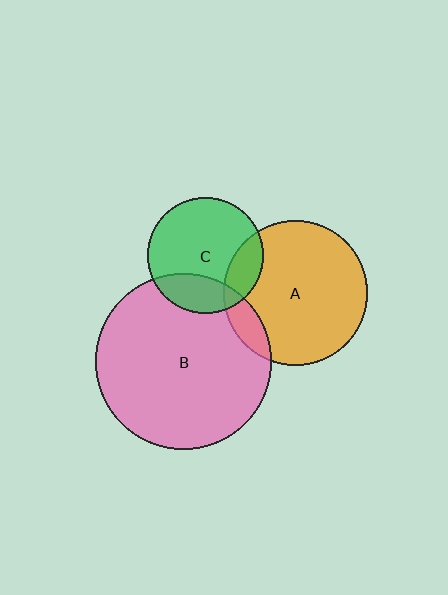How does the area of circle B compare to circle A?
Approximately 1.5 times.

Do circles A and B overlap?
Yes.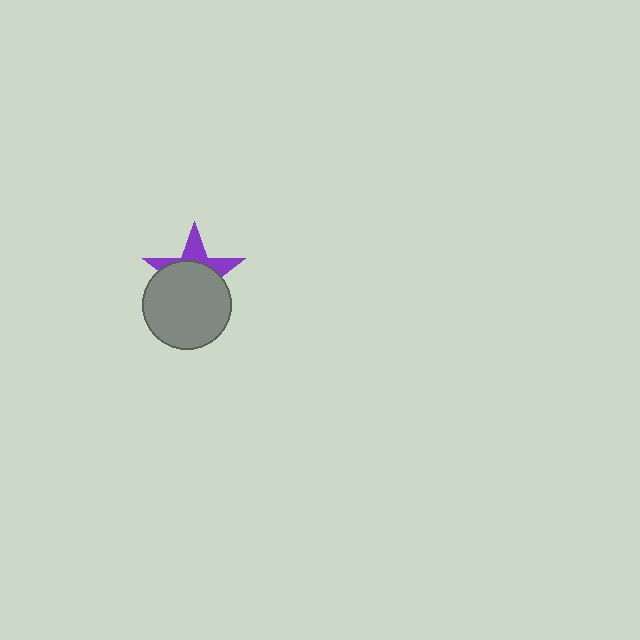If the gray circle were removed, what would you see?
You would see the complete purple star.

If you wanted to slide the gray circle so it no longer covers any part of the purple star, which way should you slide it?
Slide it down — that is the most direct way to separate the two shapes.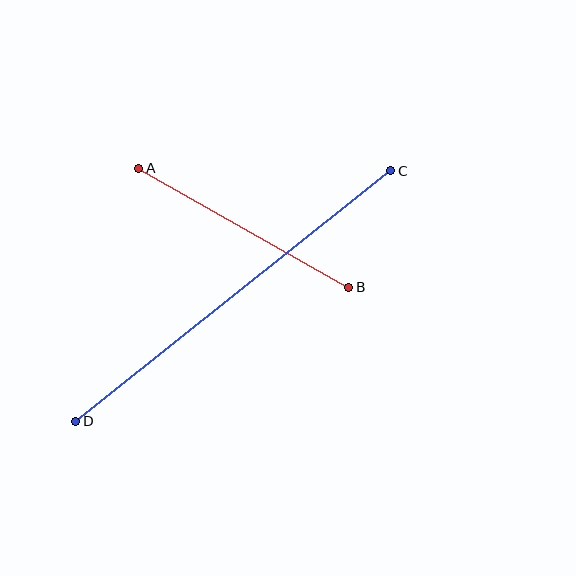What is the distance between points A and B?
The distance is approximately 241 pixels.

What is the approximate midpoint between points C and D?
The midpoint is at approximately (233, 296) pixels.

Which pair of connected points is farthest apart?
Points C and D are farthest apart.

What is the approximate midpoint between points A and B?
The midpoint is at approximately (244, 228) pixels.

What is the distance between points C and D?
The distance is approximately 402 pixels.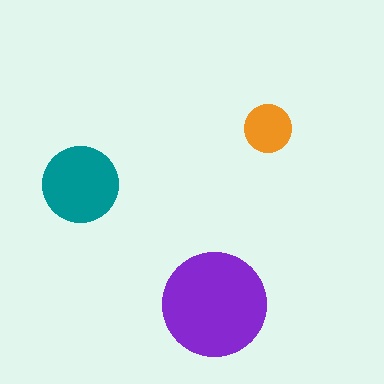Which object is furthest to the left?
The teal circle is leftmost.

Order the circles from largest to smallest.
the purple one, the teal one, the orange one.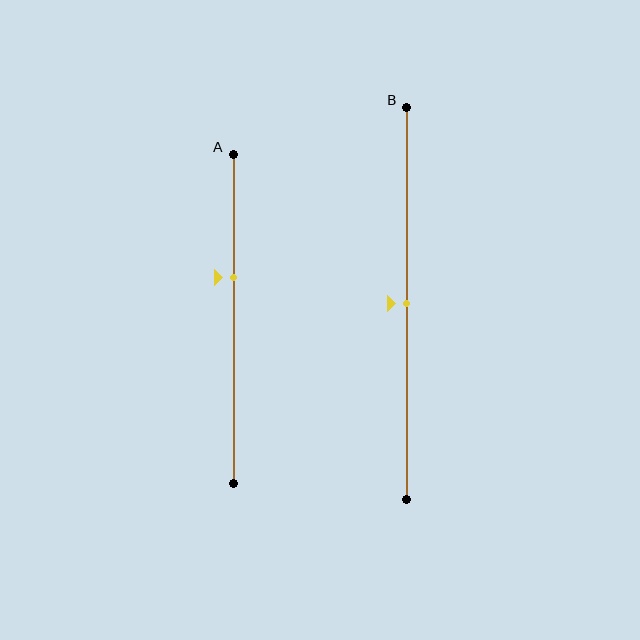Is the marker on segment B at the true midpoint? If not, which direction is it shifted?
Yes, the marker on segment B is at the true midpoint.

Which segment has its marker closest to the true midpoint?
Segment B has its marker closest to the true midpoint.